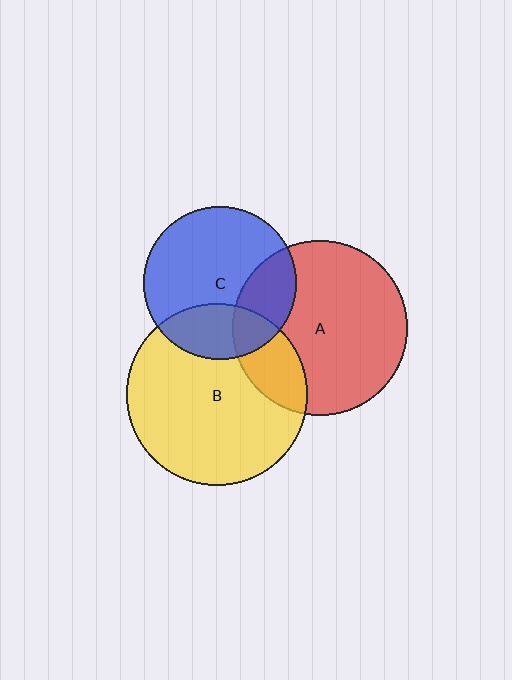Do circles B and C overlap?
Yes.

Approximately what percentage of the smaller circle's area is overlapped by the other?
Approximately 25%.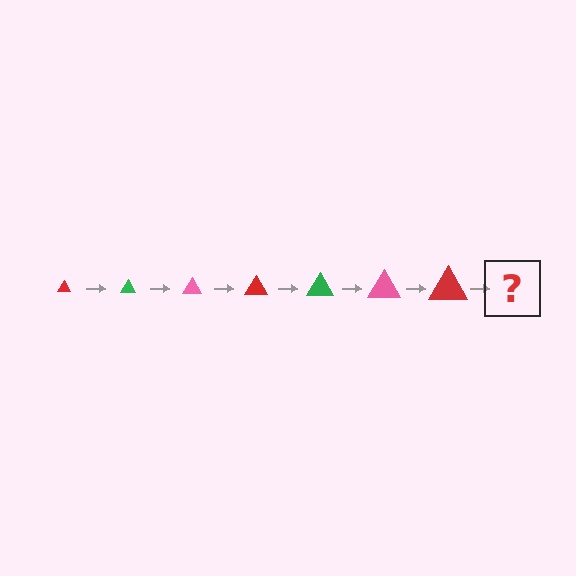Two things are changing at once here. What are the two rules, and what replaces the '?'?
The two rules are that the triangle grows larger each step and the color cycles through red, green, and pink. The '?' should be a green triangle, larger than the previous one.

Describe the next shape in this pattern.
It should be a green triangle, larger than the previous one.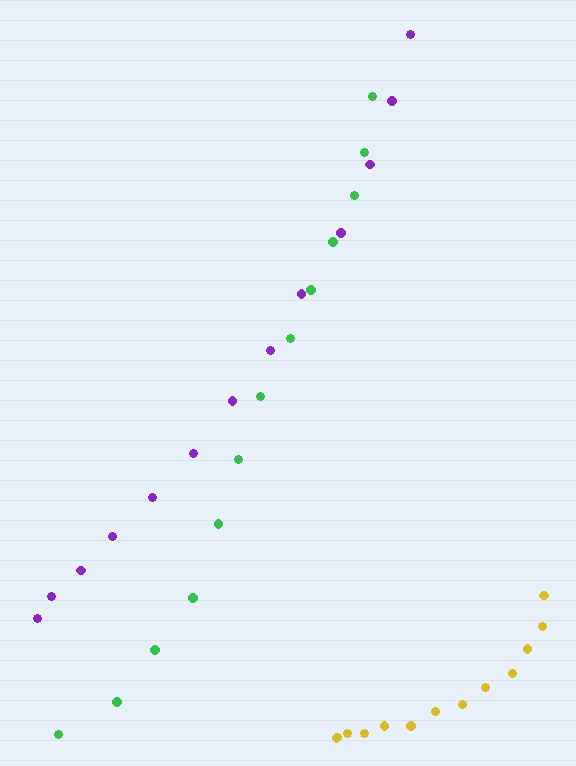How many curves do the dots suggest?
There are 3 distinct paths.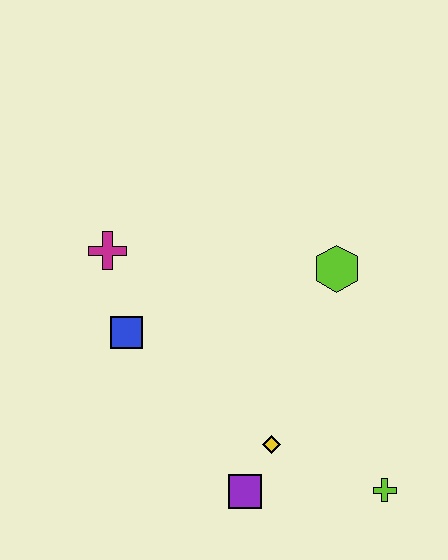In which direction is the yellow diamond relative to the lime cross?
The yellow diamond is to the left of the lime cross.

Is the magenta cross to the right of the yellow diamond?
No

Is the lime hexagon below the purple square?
No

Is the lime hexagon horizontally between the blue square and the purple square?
No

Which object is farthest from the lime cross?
The magenta cross is farthest from the lime cross.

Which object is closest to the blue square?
The magenta cross is closest to the blue square.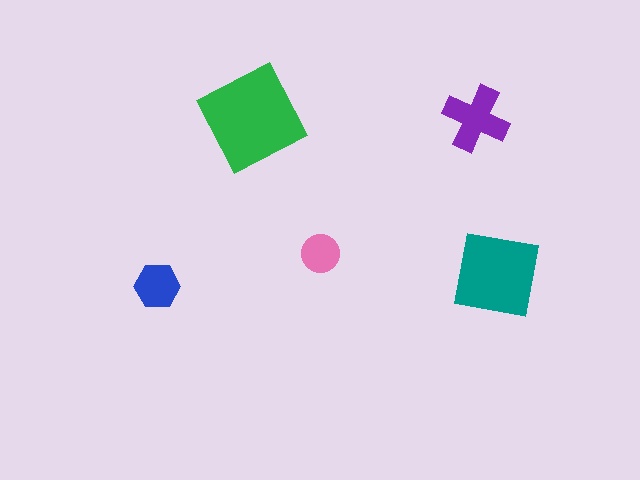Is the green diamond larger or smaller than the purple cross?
Larger.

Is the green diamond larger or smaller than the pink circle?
Larger.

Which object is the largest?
The green diamond.